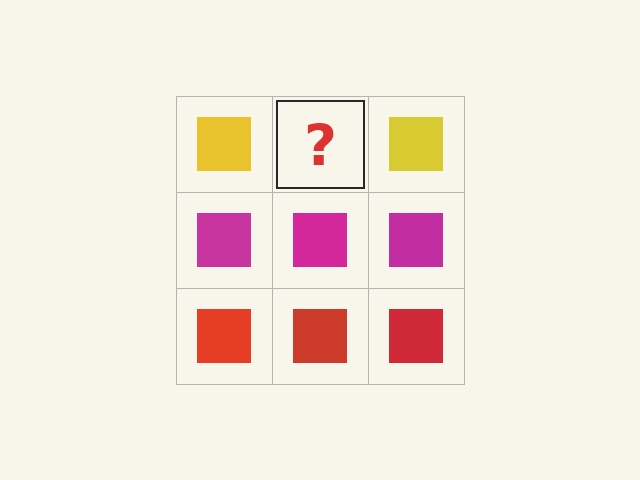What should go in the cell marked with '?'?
The missing cell should contain a yellow square.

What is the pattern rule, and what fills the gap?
The rule is that each row has a consistent color. The gap should be filled with a yellow square.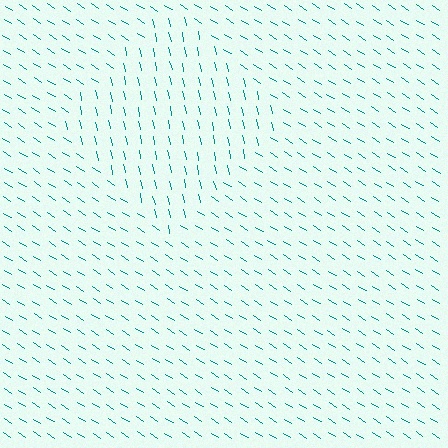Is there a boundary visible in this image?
Yes, there is a texture boundary formed by a change in line orientation.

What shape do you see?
I see a diamond.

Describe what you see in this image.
The image is filled with small teal line segments. A diamond region in the image has lines oriented differently from the surrounding lines, creating a visible texture boundary.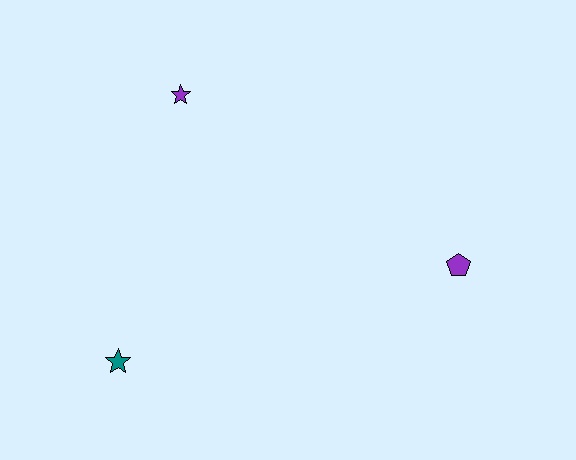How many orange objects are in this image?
There are no orange objects.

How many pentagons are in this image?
There is 1 pentagon.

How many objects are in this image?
There are 3 objects.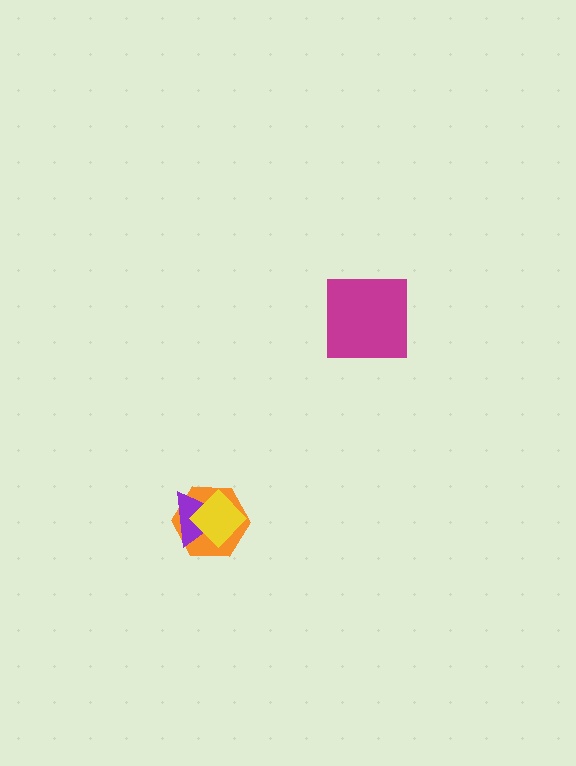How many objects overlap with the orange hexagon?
2 objects overlap with the orange hexagon.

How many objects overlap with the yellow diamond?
2 objects overlap with the yellow diamond.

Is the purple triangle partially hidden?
Yes, it is partially covered by another shape.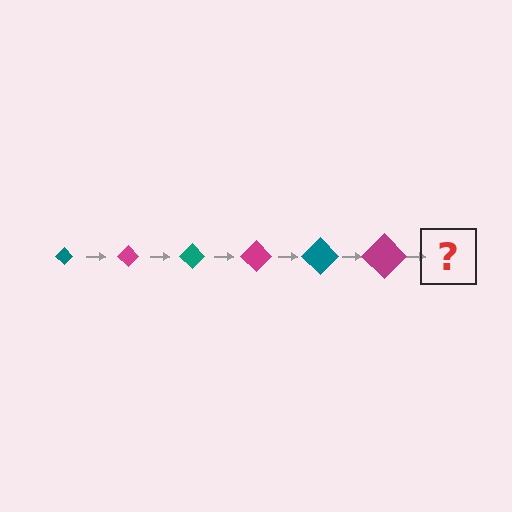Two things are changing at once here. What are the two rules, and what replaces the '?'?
The two rules are that the diamond grows larger each step and the color cycles through teal and magenta. The '?' should be a teal diamond, larger than the previous one.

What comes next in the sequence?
The next element should be a teal diamond, larger than the previous one.